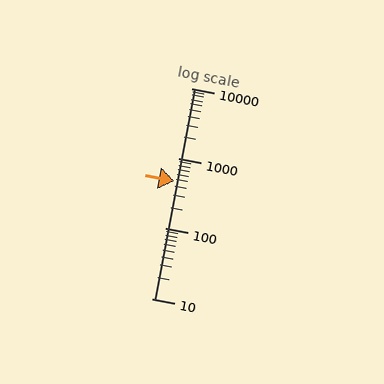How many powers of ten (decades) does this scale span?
The scale spans 3 decades, from 10 to 10000.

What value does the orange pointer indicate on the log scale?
The pointer indicates approximately 470.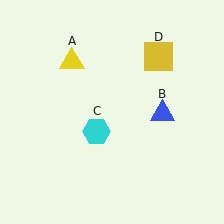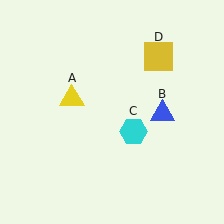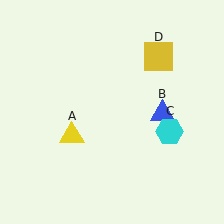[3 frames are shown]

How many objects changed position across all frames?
2 objects changed position: yellow triangle (object A), cyan hexagon (object C).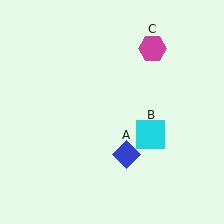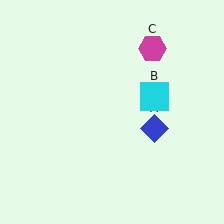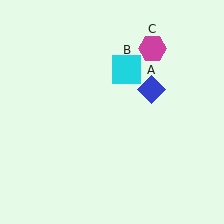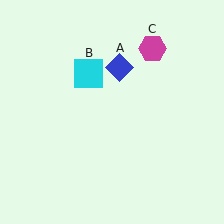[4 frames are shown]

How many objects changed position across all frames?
2 objects changed position: blue diamond (object A), cyan square (object B).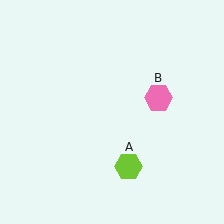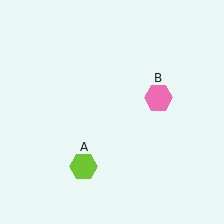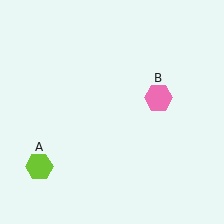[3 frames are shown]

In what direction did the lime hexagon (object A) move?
The lime hexagon (object A) moved left.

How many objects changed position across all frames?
1 object changed position: lime hexagon (object A).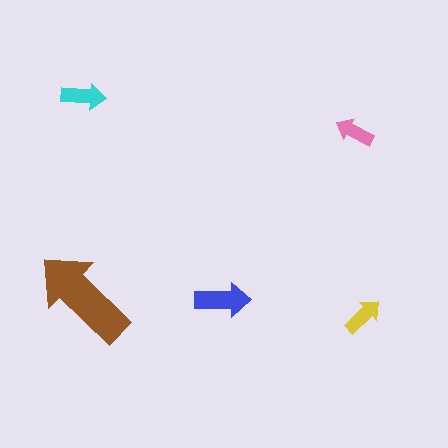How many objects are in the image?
There are 5 objects in the image.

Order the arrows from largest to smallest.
the brown one, the blue one, the cyan one, the yellow one, the pink one.